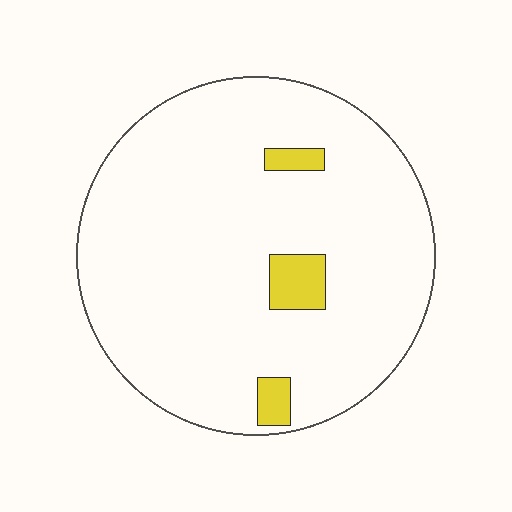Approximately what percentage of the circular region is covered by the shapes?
Approximately 5%.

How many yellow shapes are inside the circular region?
3.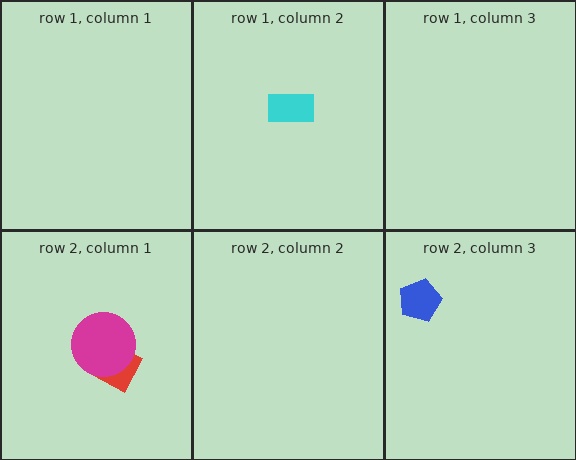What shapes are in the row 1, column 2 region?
The cyan rectangle.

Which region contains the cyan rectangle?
The row 1, column 2 region.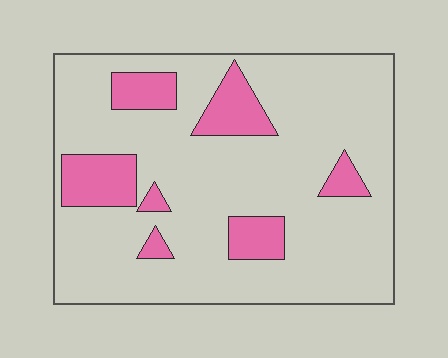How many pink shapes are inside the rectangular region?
7.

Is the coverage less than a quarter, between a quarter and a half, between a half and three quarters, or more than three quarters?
Less than a quarter.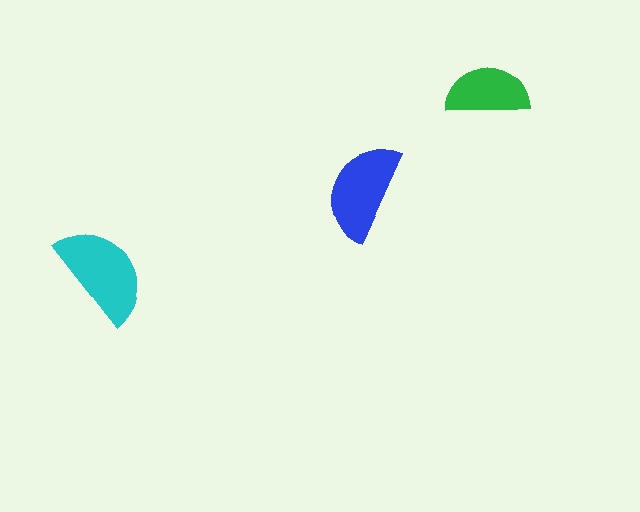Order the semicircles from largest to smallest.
the cyan one, the blue one, the green one.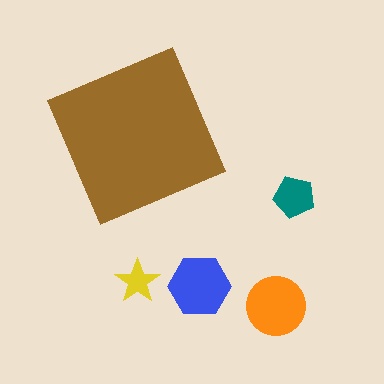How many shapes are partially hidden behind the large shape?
0 shapes are partially hidden.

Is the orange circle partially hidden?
No, the orange circle is fully visible.